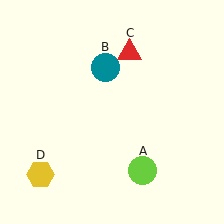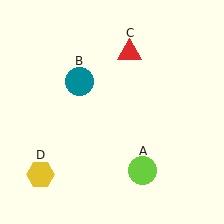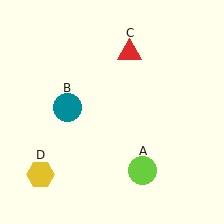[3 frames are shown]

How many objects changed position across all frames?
1 object changed position: teal circle (object B).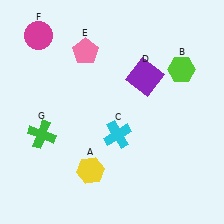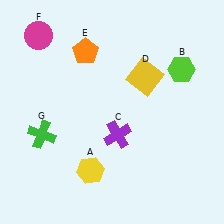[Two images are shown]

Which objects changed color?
C changed from cyan to purple. D changed from purple to yellow. E changed from pink to orange.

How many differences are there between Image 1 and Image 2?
There are 3 differences between the two images.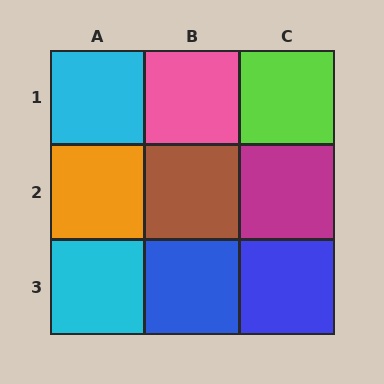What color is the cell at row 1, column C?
Lime.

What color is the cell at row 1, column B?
Pink.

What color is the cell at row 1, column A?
Cyan.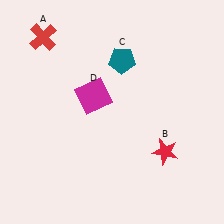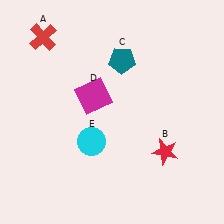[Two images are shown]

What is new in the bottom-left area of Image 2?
A cyan circle (E) was added in the bottom-left area of Image 2.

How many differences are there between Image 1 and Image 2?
There is 1 difference between the two images.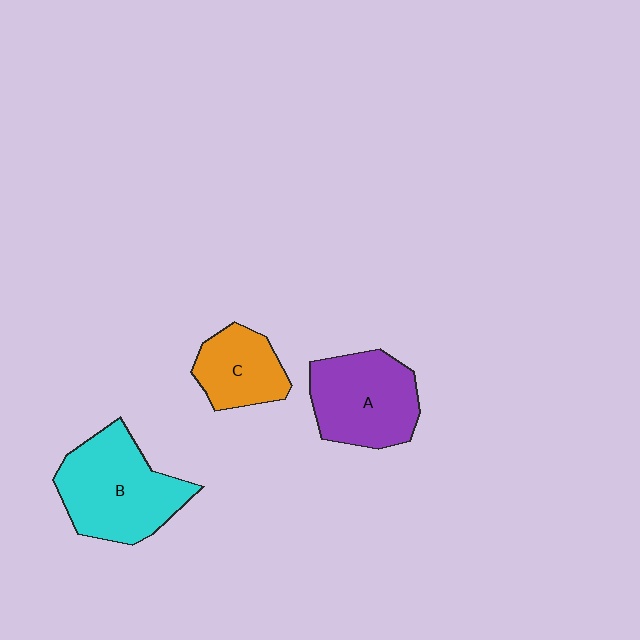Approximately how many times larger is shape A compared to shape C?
Approximately 1.5 times.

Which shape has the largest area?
Shape B (cyan).